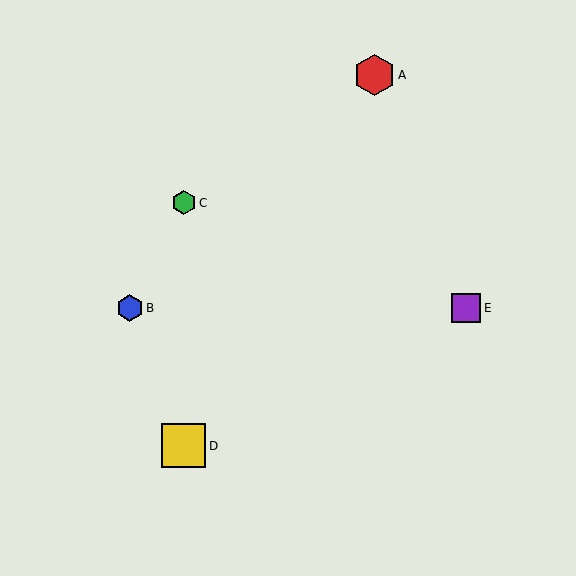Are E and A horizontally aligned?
No, E is at y≈308 and A is at y≈75.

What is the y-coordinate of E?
Object E is at y≈308.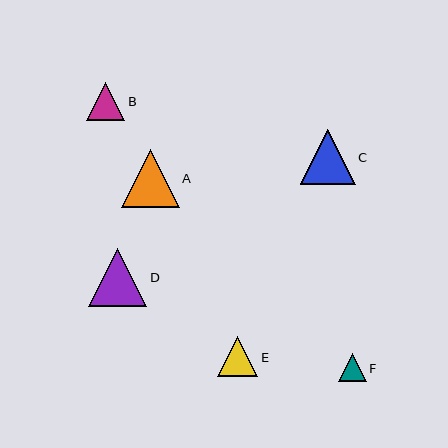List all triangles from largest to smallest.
From largest to smallest: D, A, C, E, B, F.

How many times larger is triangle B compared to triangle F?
Triangle B is approximately 1.4 times the size of triangle F.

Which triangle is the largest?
Triangle D is the largest with a size of approximately 58 pixels.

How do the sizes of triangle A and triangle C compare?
Triangle A and triangle C are approximately the same size.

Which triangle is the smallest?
Triangle F is the smallest with a size of approximately 28 pixels.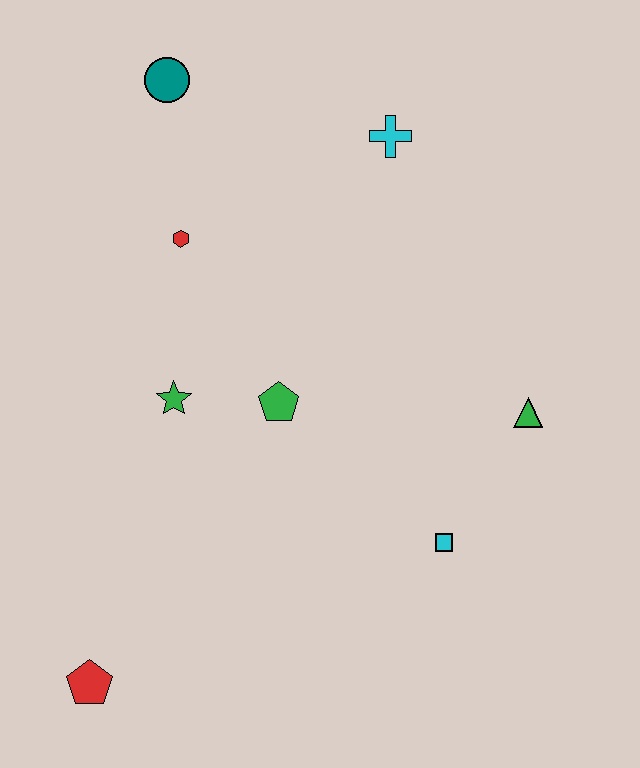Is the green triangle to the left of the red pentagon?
No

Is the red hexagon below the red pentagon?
No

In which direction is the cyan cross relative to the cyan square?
The cyan cross is above the cyan square.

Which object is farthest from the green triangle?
The red pentagon is farthest from the green triangle.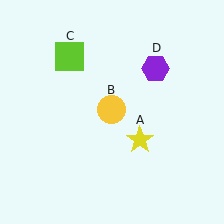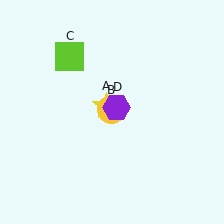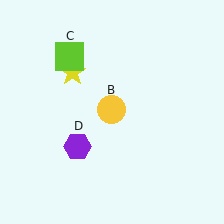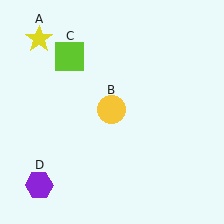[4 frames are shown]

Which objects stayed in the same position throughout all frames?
Yellow circle (object B) and lime square (object C) remained stationary.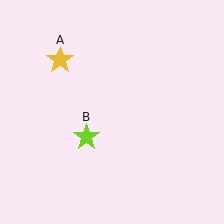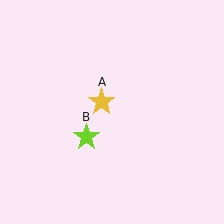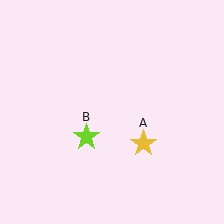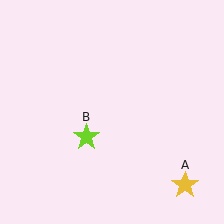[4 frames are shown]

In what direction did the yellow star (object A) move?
The yellow star (object A) moved down and to the right.